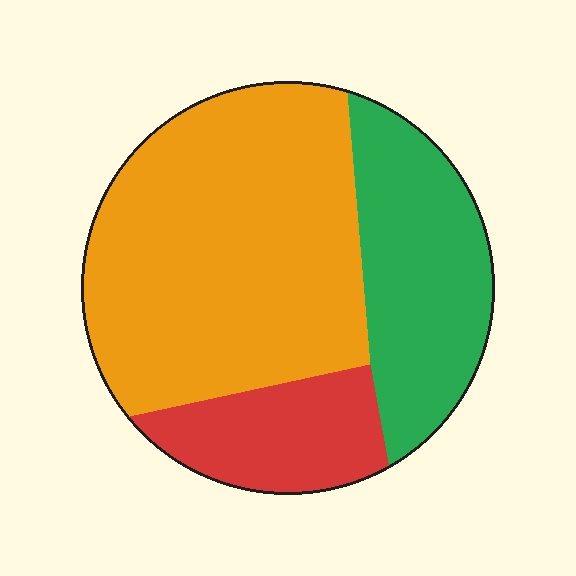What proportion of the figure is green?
Green takes up about one quarter (1/4) of the figure.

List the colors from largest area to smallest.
From largest to smallest: orange, green, red.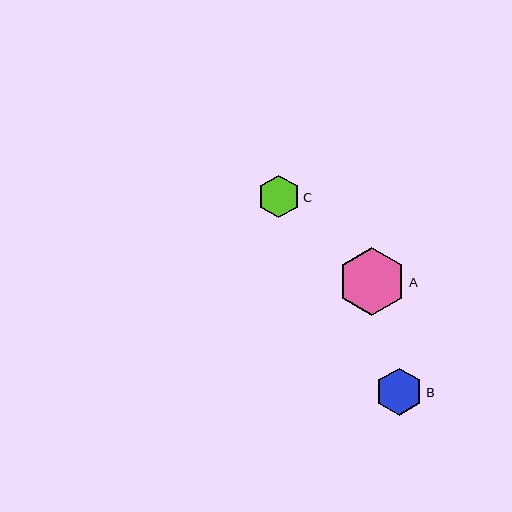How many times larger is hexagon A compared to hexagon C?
Hexagon A is approximately 1.6 times the size of hexagon C.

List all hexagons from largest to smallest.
From largest to smallest: A, B, C.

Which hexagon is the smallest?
Hexagon C is the smallest with a size of approximately 43 pixels.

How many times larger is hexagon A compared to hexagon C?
Hexagon A is approximately 1.6 times the size of hexagon C.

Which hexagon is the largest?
Hexagon A is the largest with a size of approximately 68 pixels.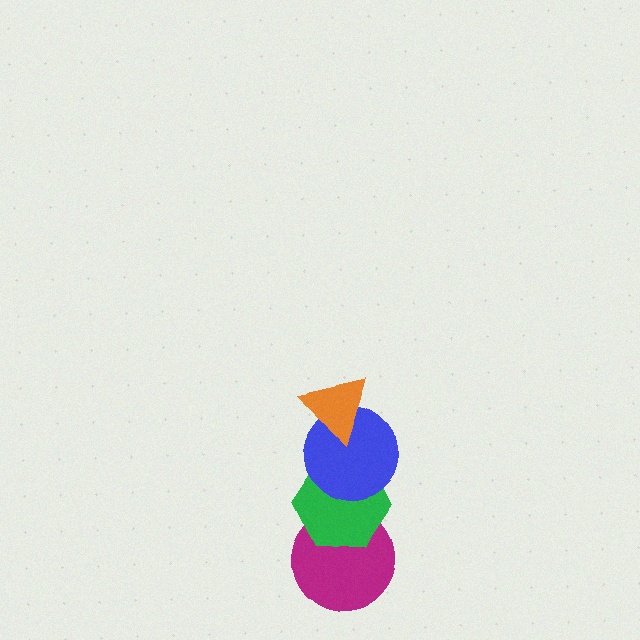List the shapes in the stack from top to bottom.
From top to bottom: the orange triangle, the blue circle, the green hexagon, the magenta circle.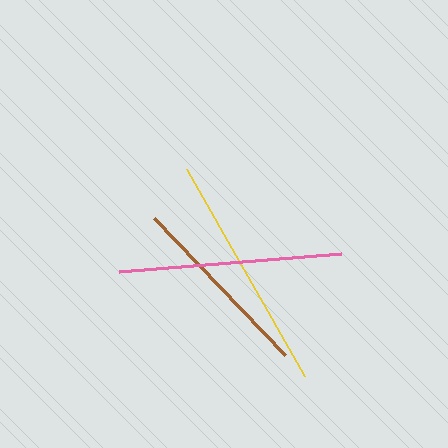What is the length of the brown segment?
The brown segment is approximately 189 pixels long.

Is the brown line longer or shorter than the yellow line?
The yellow line is longer than the brown line.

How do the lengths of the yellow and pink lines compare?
The yellow and pink lines are approximately the same length.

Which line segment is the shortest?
The brown line is the shortest at approximately 189 pixels.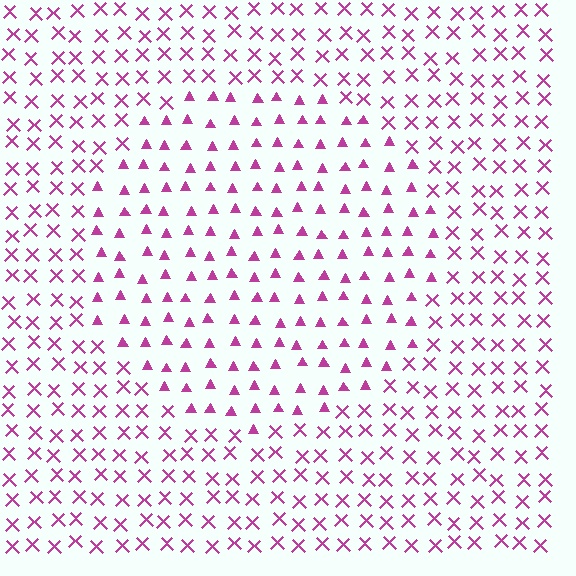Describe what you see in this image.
The image is filled with small magenta elements arranged in a uniform grid. A circle-shaped region contains triangles, while the surrounding area contains X marks. The boundary is defined purely by the change in element shape.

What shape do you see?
I see a circle.